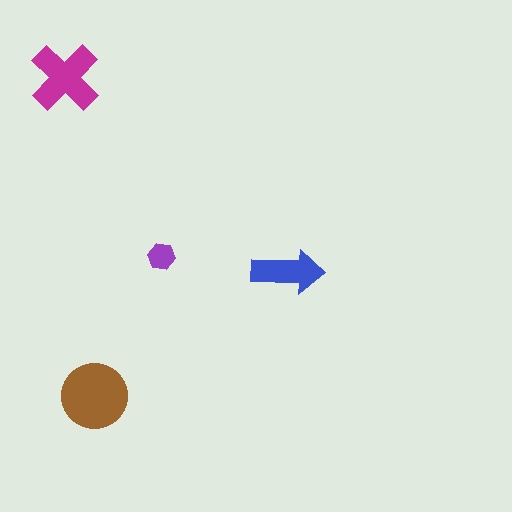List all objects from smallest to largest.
The purple hexagon, the blue arrow, the magenta cross, the brown circle.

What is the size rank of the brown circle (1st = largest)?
1st.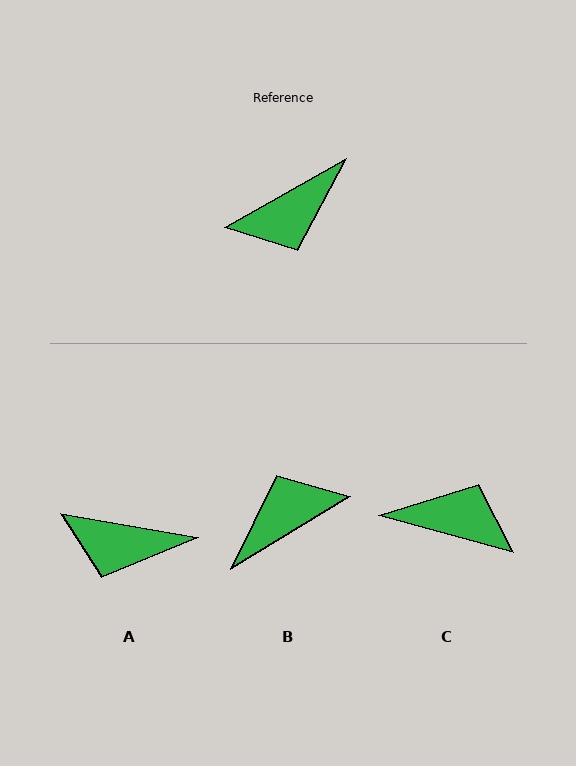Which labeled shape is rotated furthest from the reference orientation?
B, about 178 degrees away.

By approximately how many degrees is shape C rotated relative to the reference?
Approximately 135 degrees counter-clockwise.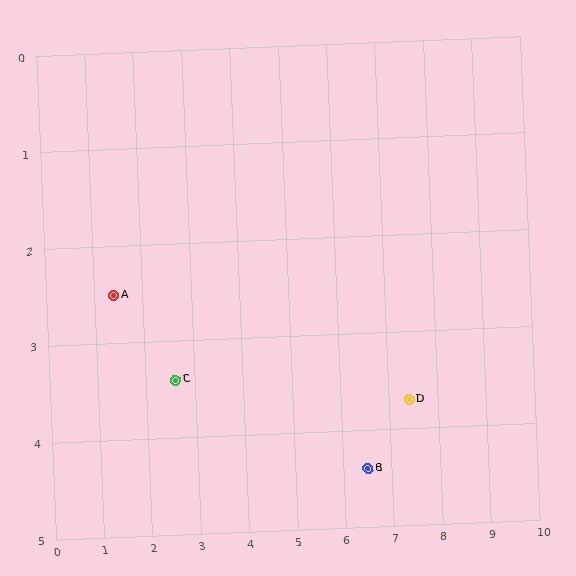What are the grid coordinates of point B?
Point B is at approximately (6.5, 4.4).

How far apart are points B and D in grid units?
Points B and D are about 1.1 grid units apart.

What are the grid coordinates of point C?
Point C is at approximately (2.6, 3.4).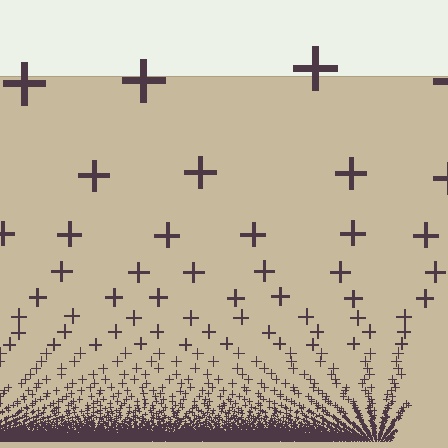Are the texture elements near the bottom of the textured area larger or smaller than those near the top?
Smaller. The gradient is inverted — elements near the bottom are smaller and denser.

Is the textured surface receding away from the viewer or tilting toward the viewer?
The surface appears to tilt toward the viewer. Texture elements get larger and sparser toward the top.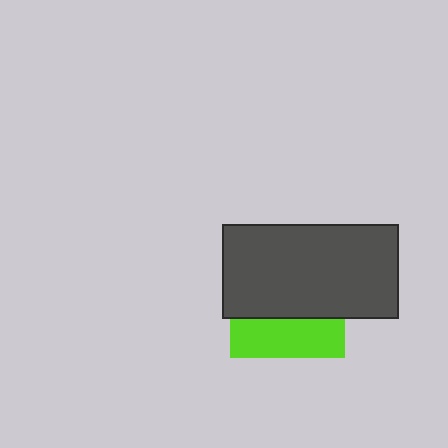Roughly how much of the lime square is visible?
A small part of it is visible (roughly 33%).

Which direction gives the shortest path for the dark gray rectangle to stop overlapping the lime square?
Moving up gives the shortest separation.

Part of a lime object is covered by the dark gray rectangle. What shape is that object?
It is a square.